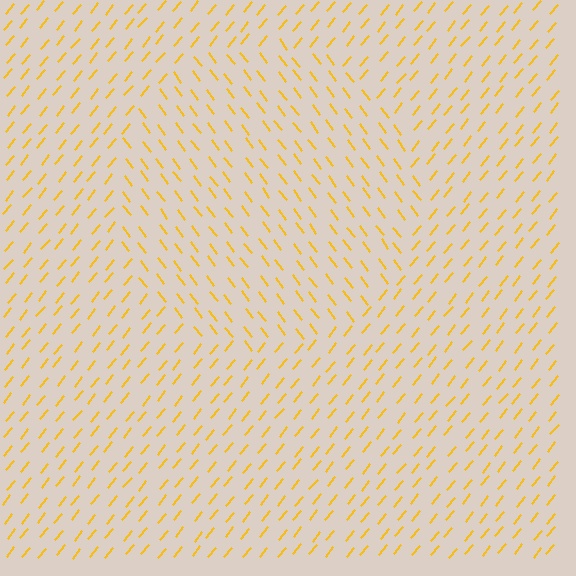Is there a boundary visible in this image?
Yes, there is a texture boundary formed by a change in line orientation.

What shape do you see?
I see a circle.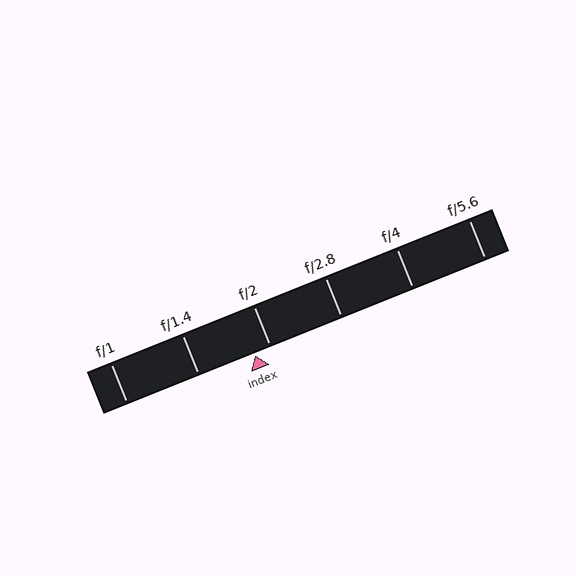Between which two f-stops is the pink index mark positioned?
The index mark is between f/1.4 and f/2.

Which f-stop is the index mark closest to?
The index mark is closest to f/2.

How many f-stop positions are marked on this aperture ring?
There are 6 f-stop positions marked.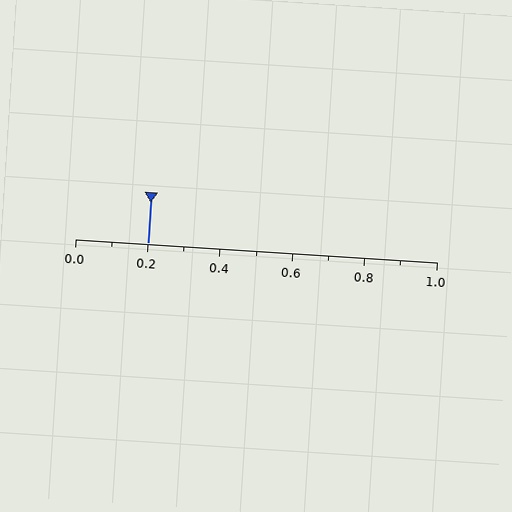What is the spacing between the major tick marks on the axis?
The major ticks are spaced 0.2 apart.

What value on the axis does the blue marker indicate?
The marker indicates approximately 0.2.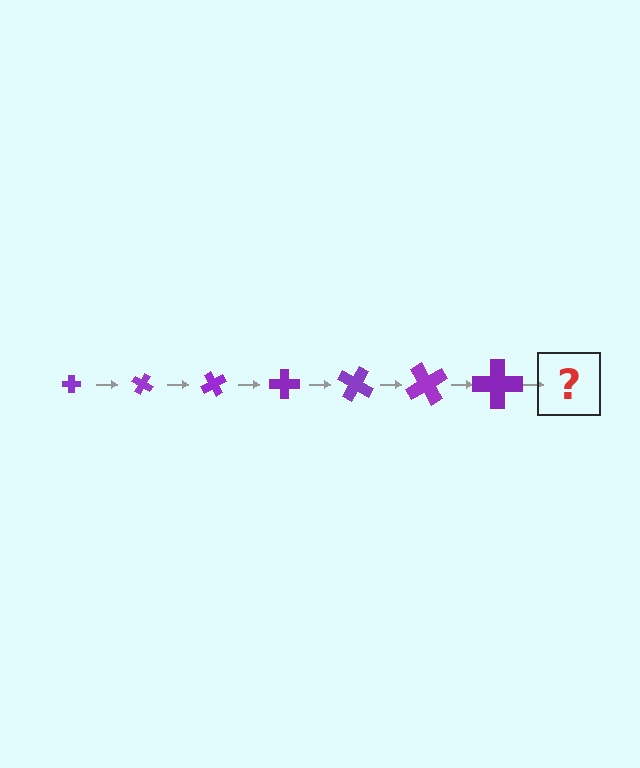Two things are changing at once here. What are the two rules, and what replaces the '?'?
The two rules are that the cross grows larger each step and it rotates 30 degrees each step. The '?' should be a cross, larger than the previous one and rotated 210 degrees from the start.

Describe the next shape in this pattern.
It should be a cross, larger than the previous one and rotated 210 degrees from the start.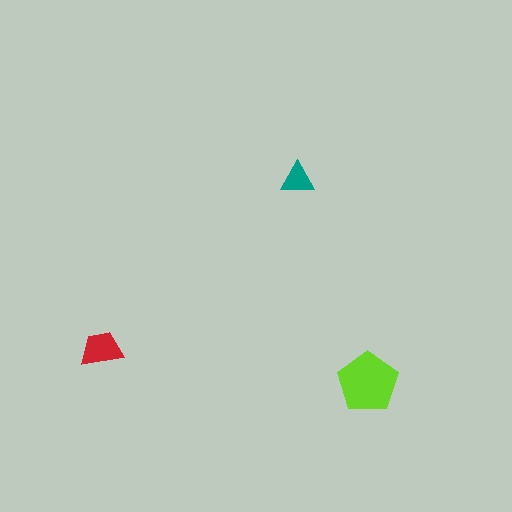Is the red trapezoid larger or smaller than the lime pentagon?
Smaller.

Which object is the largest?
The lime pentagon.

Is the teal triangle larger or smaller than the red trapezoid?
Smaller.